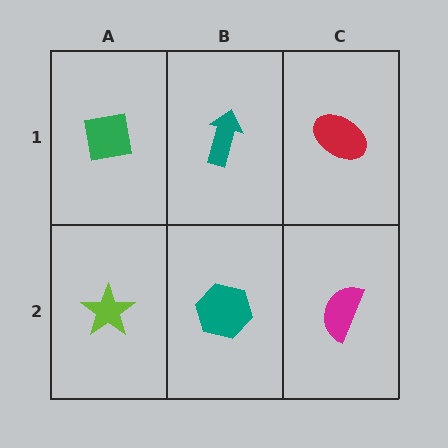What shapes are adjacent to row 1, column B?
A teal hexagon (row 2, column B), a green square (row 1, column A), a red ellipse (row 1, column C).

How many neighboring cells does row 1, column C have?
2.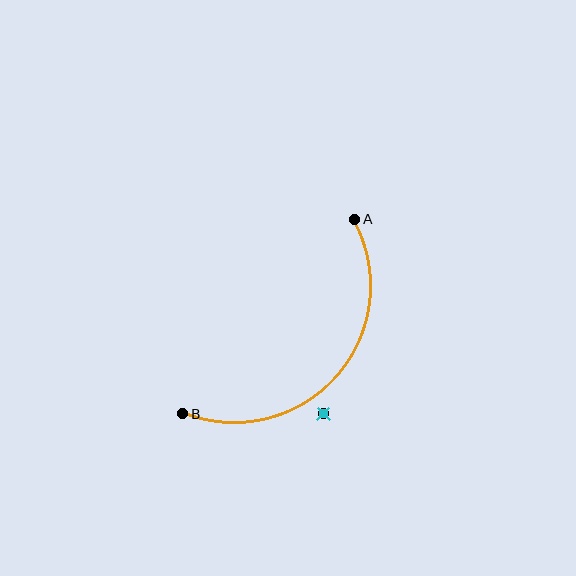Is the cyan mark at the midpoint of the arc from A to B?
No — the cyan mark does not lie on the arc at all. It sits slightly outside the curve.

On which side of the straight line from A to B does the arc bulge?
The arc bulges below and to the right of the straight line connecting A and B.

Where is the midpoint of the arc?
The arc midpoint is the point on the curve farthest from the straight line joining A and B. It sits below and to the right of that line.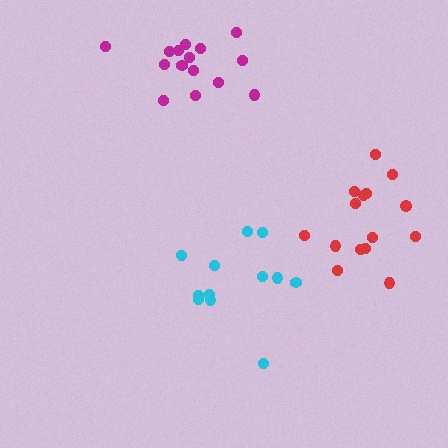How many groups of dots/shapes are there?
There are 3 groups.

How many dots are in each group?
Group 1: 12 dots, Group 2: 15 dots, Group 3: 15 dots (42 total).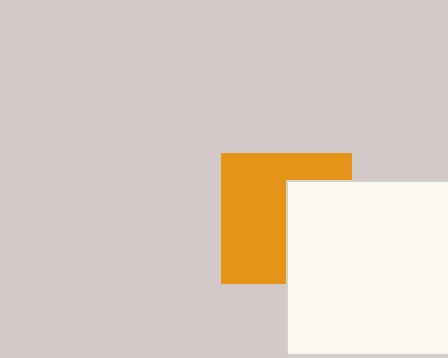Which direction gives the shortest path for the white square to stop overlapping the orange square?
Moving right gives the shortest separation.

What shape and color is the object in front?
The object in front is a white square.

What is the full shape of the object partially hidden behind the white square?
The partially hidden object is an orange square.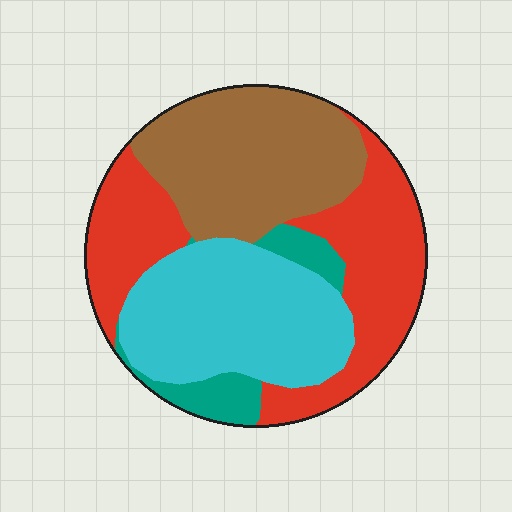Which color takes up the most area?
Red, at roughly 35%.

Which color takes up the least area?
Teal, at roughly 10%.